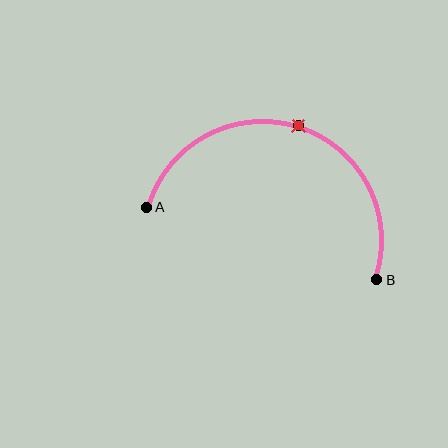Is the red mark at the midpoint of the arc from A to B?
Yes. The red mark lies on the arc at equal arc-length from both A and B — it is the arc midpoint.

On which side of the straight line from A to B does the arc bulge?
The arc bulges above the straight line connecting A and B.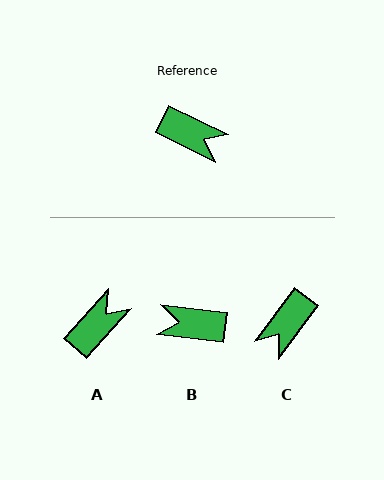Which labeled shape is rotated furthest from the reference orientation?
B, about 160 degrees away.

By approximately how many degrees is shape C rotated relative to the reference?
Approximately 100 degrees clockwise.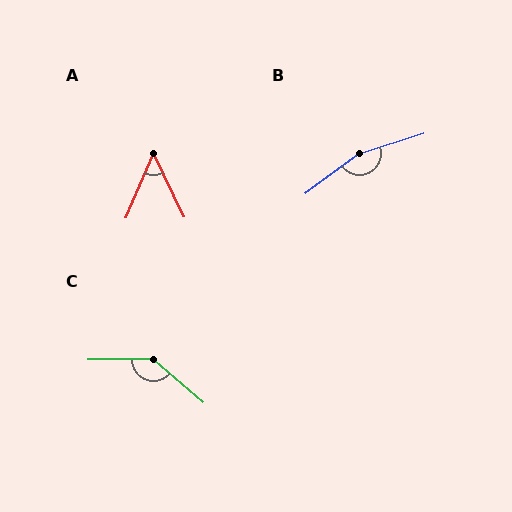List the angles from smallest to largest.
A (49°), C (138°), B (161°).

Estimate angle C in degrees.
Approximately 138 degrees.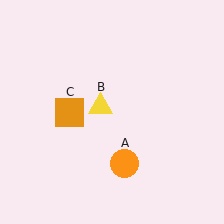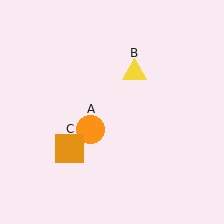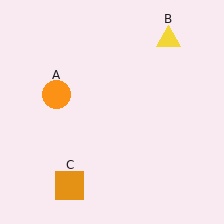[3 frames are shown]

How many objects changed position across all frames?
3 objects changed position: orange circle (object A), yellow triangle (object B), orange square (object C).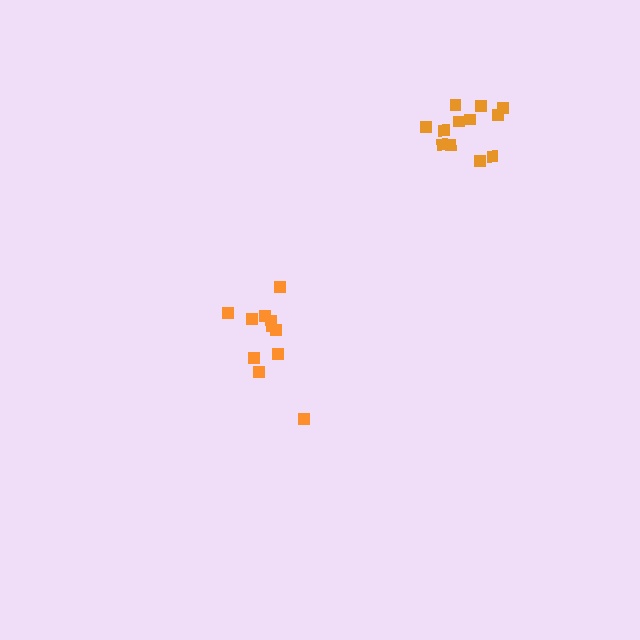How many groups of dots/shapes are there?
There are 2 groups.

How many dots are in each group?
Group 1: 12 dots, Group 2: 12 dots (24 total).